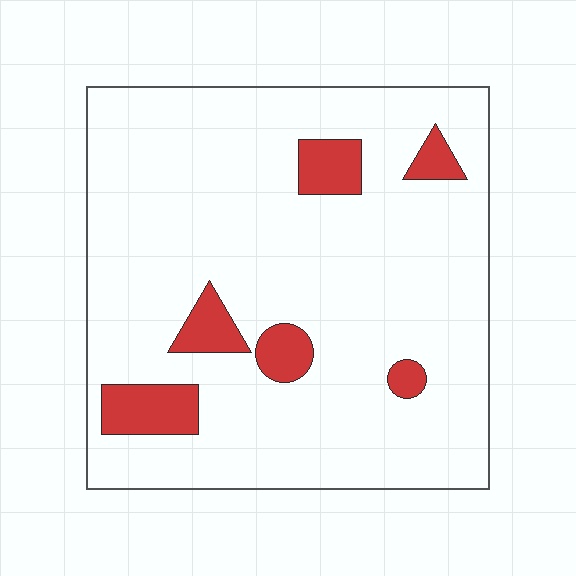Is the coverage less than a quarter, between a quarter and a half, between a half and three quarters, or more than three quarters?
Less than a quarter.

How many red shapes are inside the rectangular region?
6.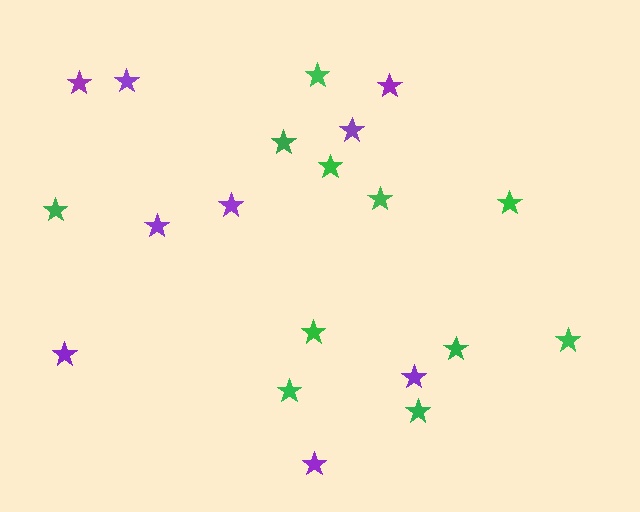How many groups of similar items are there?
There are 2 groups: one group of green stars (11) and one group of purple stars (9).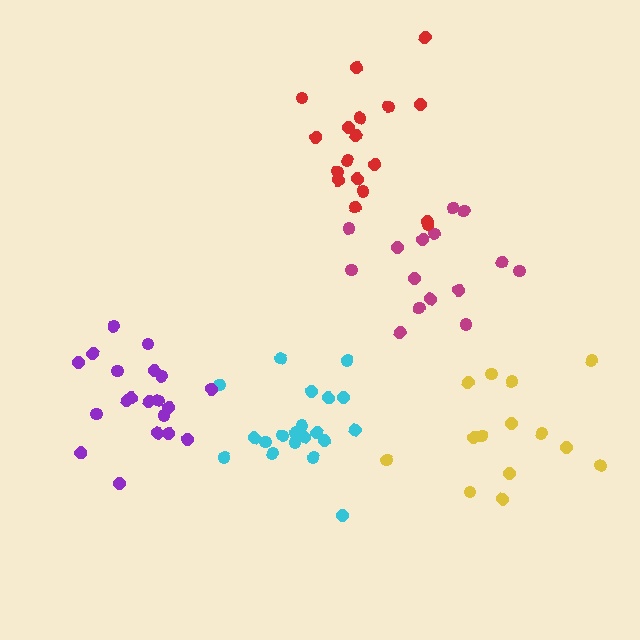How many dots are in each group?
Group 1: 20 dots, Group 2: 15 dots, Group 3: 18 dots, Group 4: 14 dots, Group 5: 20 dots (87 total).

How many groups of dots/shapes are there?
There are 5 groups.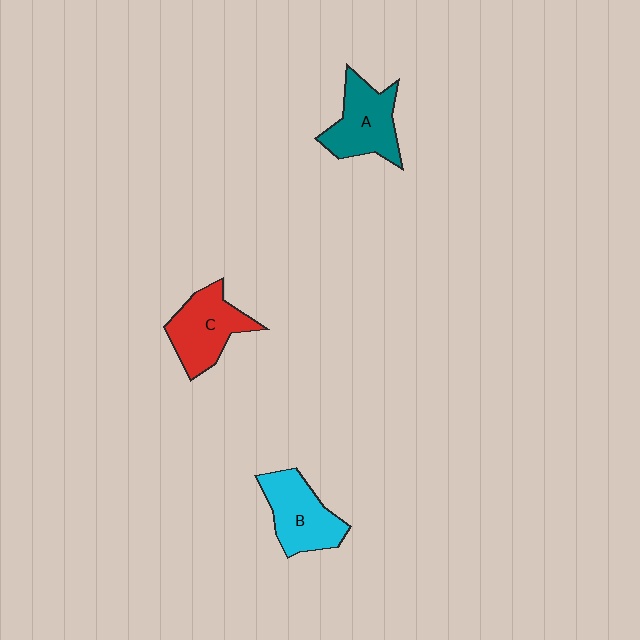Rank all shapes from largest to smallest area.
From largest to smallest: C (red), B (cyan), A (teal).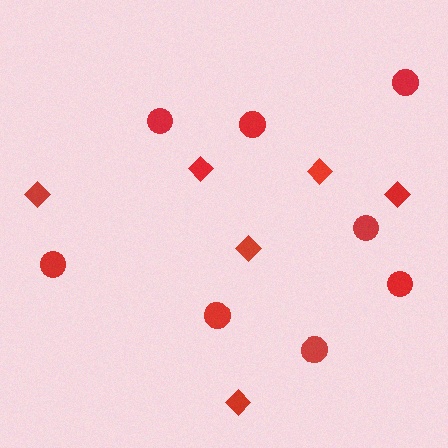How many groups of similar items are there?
There are 2 groups: one group of diamonds (6) and one group of circles (8).